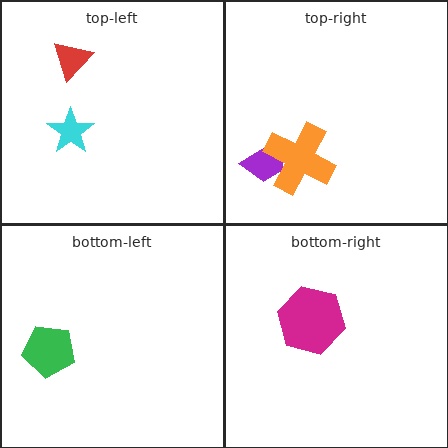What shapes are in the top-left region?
The red triangle, the cyan star.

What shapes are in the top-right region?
The purple trapezoid, the orange cross.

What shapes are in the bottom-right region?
The magenta hexagon.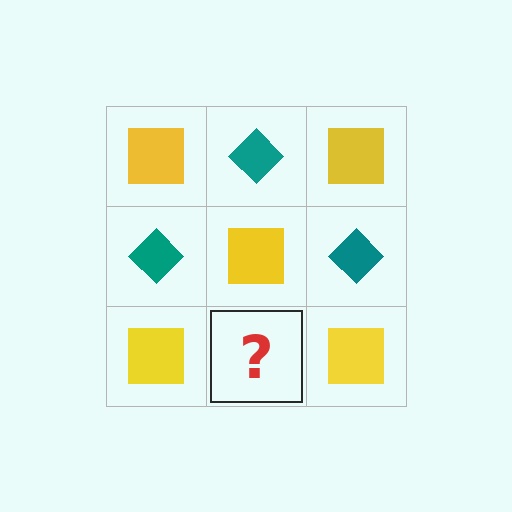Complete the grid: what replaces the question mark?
The question mark should be replaced with a teal diamond.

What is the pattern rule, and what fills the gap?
The rule is that it alternates yellow square and teal diamond in a checkerboard pattern. The gap should be filled with a teal diamond.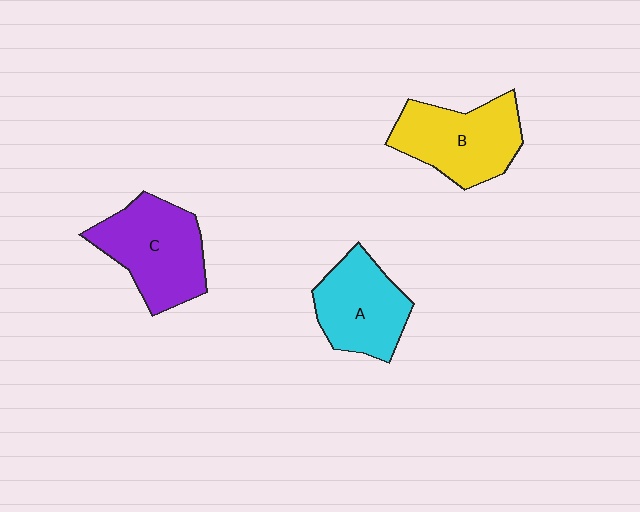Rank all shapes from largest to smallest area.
From largest to smallest: C (purple), B (yellow), A (cyan).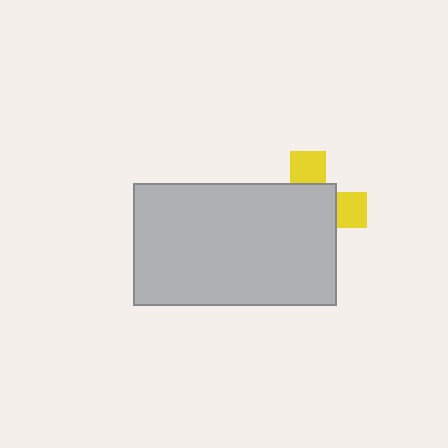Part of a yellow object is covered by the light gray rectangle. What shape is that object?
It is a cross.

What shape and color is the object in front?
The object in front is a light gray rectangle.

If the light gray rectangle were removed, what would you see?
You would see the complete yellow cross.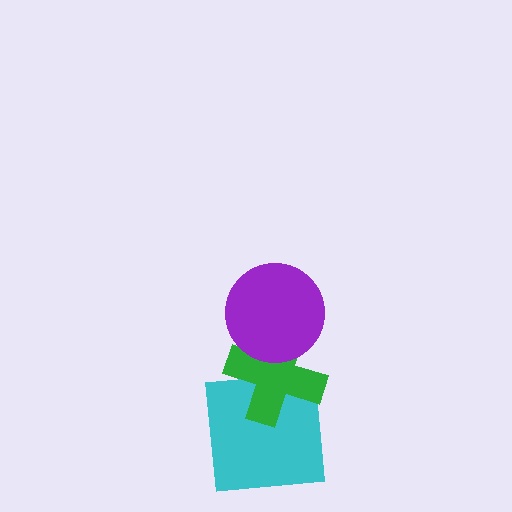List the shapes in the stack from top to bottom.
From top to bottom: the purple circle, the green cross, the cyan square.